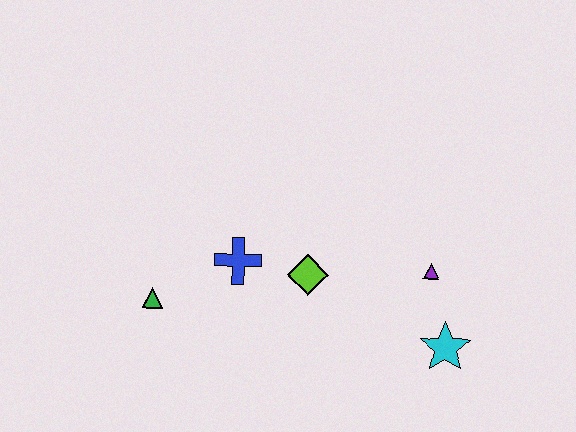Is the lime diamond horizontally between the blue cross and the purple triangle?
Yes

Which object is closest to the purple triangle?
The cyan star is closest to the purple triangle.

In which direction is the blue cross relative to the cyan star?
The blue cross is to the left of the cyan star.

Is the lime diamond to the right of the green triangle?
Yes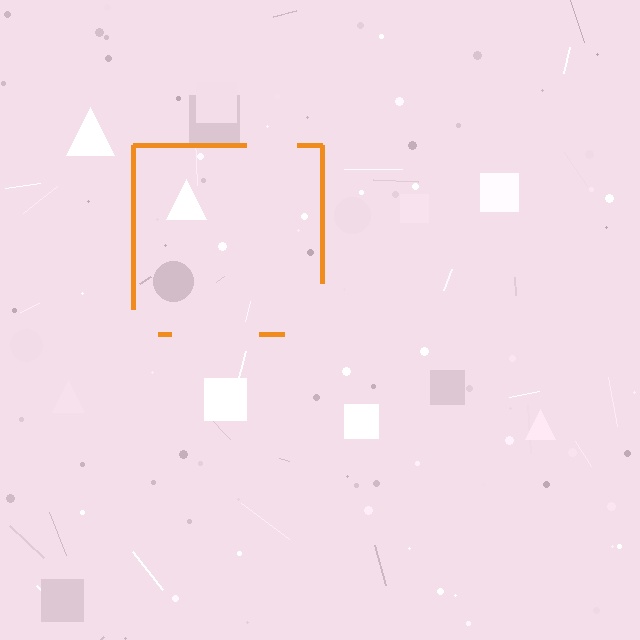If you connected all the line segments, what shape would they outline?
They would outline a square.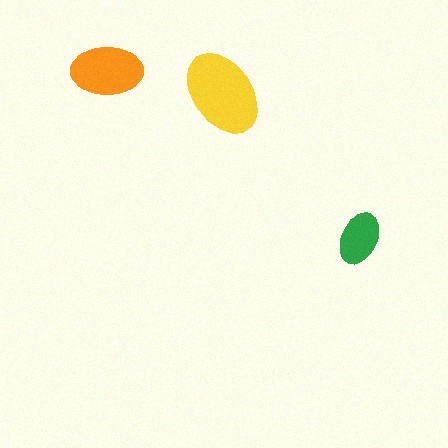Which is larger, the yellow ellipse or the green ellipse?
The yellow one.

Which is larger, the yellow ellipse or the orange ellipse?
The yellow one.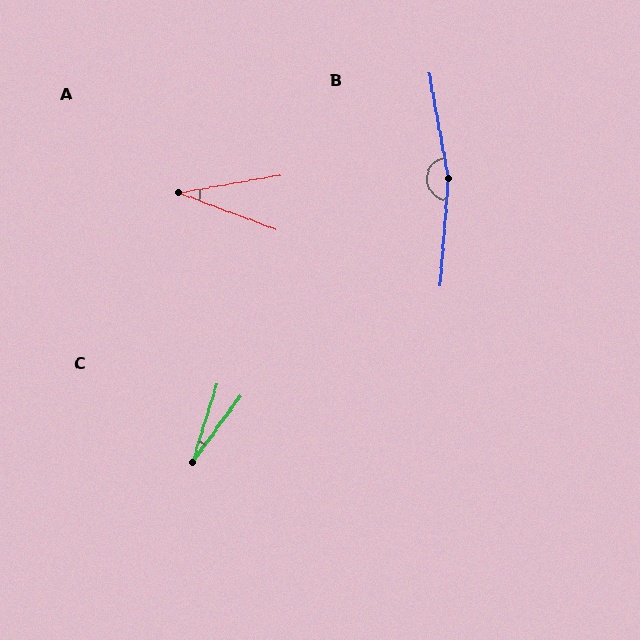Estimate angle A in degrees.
Approximately 31 degrees.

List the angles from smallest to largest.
C (19°), A (31°), B (166°).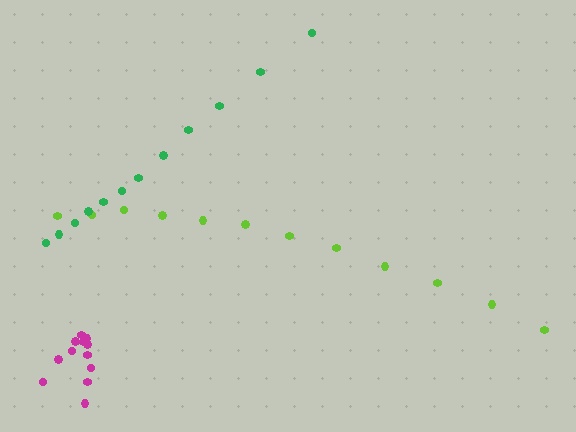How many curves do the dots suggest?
There are 3 distinct paths.